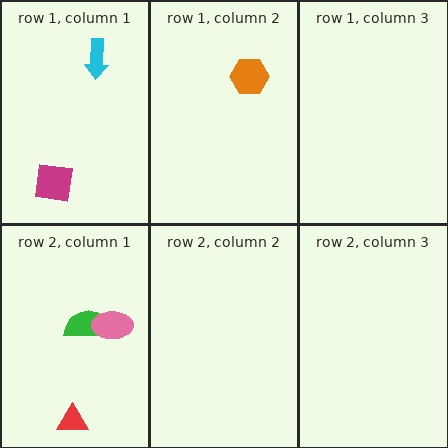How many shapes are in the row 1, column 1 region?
2.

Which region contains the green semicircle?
The row 2, column 1 region.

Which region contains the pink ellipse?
The row 2, column 1 region.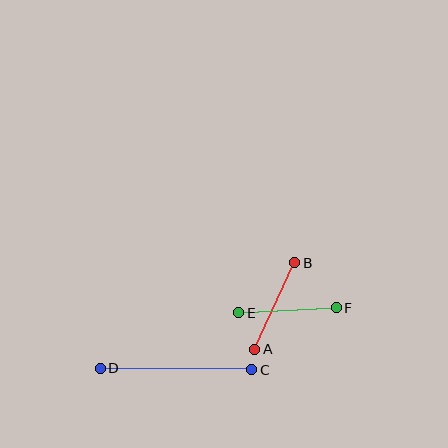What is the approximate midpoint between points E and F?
The midpoint is at approximately (287, 310) pixels.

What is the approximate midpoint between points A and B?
The midpoint is at approximately (275, 306) pixels.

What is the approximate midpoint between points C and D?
The midpoint is at approximately (176, 369) pixels.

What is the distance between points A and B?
The distance is approximately 95 pixels.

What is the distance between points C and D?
The distance is approximately 152 pixels.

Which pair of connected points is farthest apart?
Points C and D are farthest apart.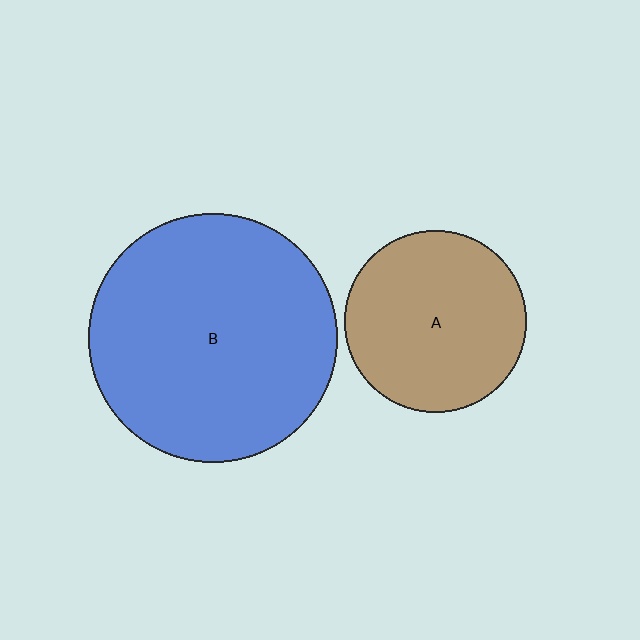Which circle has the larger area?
Circle B (blue).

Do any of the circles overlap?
No, none of the circles overlap.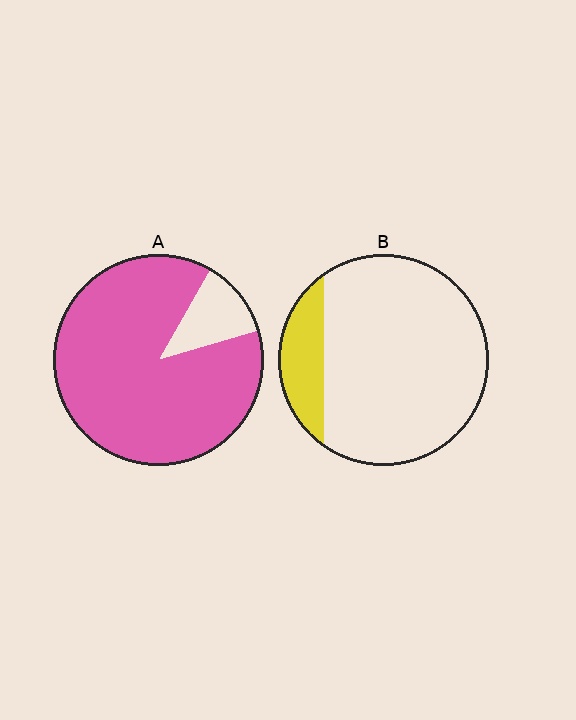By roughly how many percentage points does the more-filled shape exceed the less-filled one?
By roughly 70 percentage points (A over B).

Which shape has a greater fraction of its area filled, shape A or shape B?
Shape A.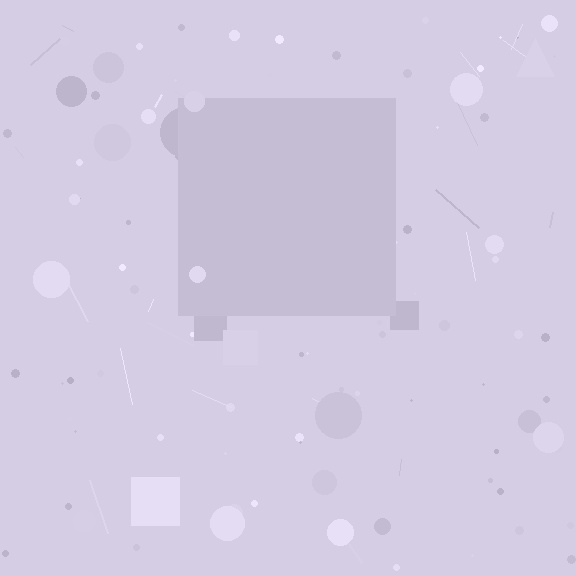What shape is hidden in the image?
A square is hidden in the image.